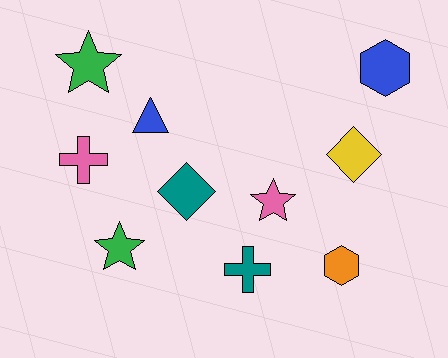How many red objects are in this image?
There are no red objects.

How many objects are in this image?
There are 10 objects.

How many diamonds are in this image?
There are 2 diamonds.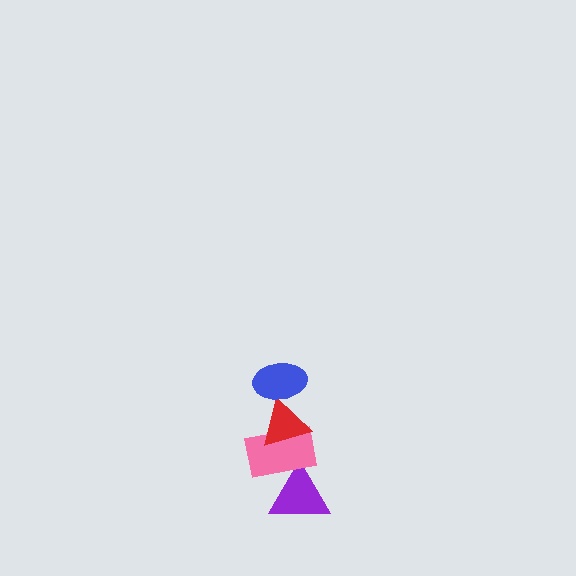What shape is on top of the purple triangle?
The pink rectangle is on top of the purple triangle.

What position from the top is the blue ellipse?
The blue ellipse is 1st from the top.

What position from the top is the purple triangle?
The purple triangle is 4th from the top.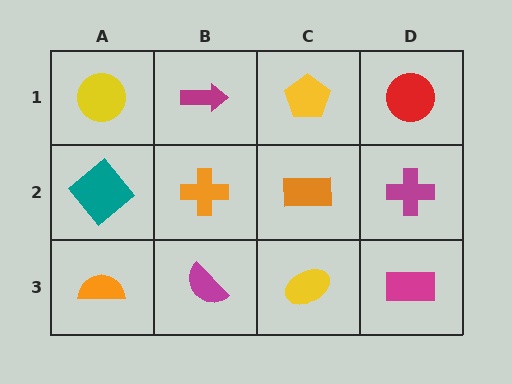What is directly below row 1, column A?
A teal diamond.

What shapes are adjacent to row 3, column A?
A teal diamond (row 2, column A), a magenta semicircle (row 3, column B).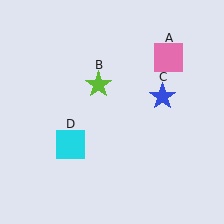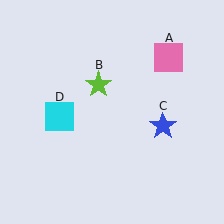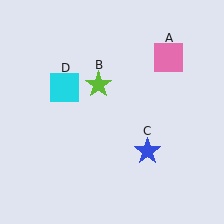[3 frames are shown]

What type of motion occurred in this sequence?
The blue star (object C), cyan square (object D) rotated clockwise around the center of the scene.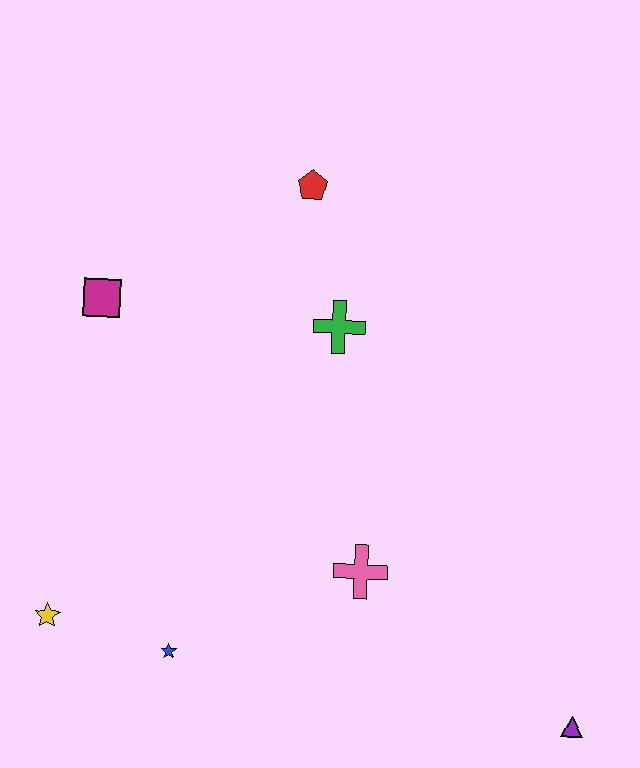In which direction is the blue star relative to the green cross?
The blue star is below the green cross.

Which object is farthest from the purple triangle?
The magenta square is farthest from the purple triangle.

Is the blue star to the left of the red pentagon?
Yes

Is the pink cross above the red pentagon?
No